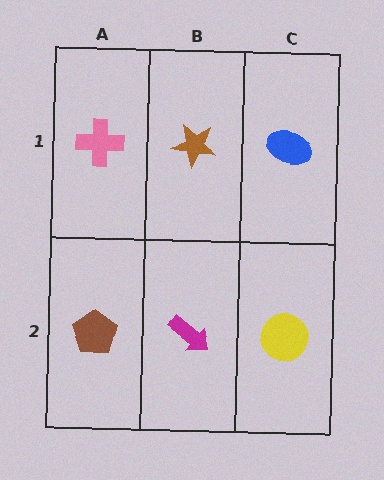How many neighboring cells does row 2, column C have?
2.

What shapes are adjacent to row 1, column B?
A magenta arrow (row 2, column B), a pink cross (row 1, column A), a blue ellipse (row 1, column C).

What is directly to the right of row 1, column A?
A brown star.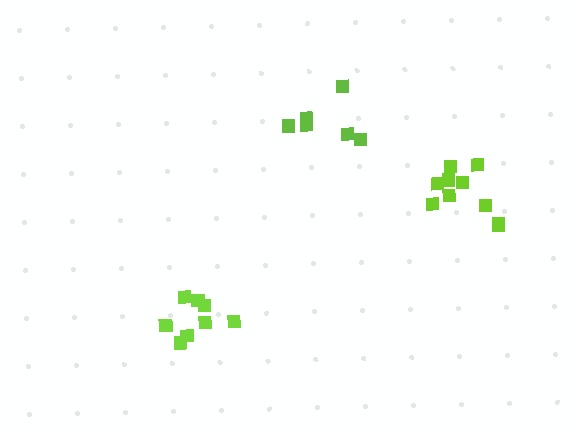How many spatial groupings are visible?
There are 3 spatial groupings.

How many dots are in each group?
Group 1: 8 dots, Group 2: 10 dots, Group 3: 6 dots (24 total).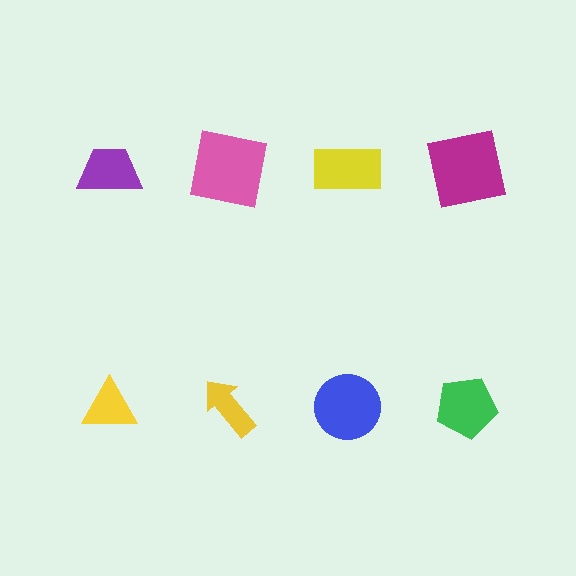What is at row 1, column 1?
A purple trapezoid.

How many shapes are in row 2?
4 shapes.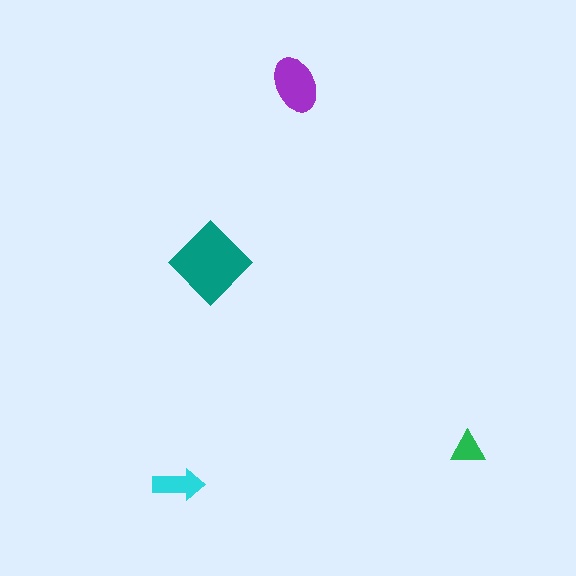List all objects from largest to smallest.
The teal diamond, the purple ellipse, the cyan arrow, the green triangle.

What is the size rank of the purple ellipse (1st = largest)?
2nd.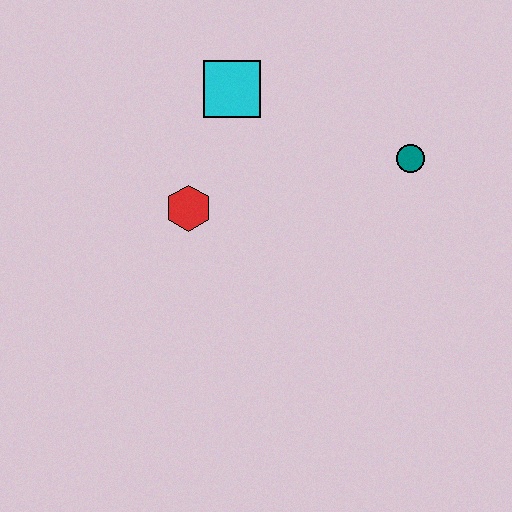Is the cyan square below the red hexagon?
No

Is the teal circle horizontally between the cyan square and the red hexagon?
No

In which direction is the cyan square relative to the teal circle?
The cyan square is to the left of the teal circle.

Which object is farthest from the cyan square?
The teal circle is farthest from the cyan square.